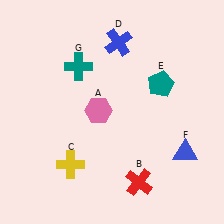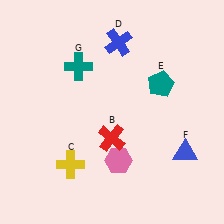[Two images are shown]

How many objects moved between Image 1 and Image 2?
2 objects moved between the two images.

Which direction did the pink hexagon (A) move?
The pink hexagon (A) moved down.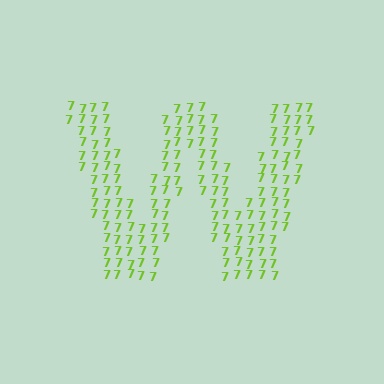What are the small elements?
The small elements are digit 7's.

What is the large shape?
The large shape is the letter W.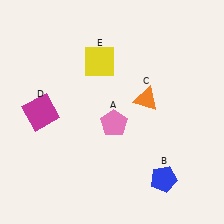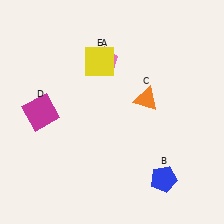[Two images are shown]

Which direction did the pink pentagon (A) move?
The pink pentagon (A) moved up.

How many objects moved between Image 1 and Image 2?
1 object moved between the two images.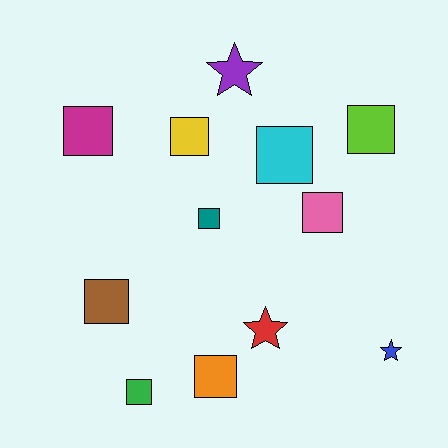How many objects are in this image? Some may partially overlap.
There are 12 objects.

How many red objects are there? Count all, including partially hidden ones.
There is 1 red object.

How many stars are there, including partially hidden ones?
There are 3 stars.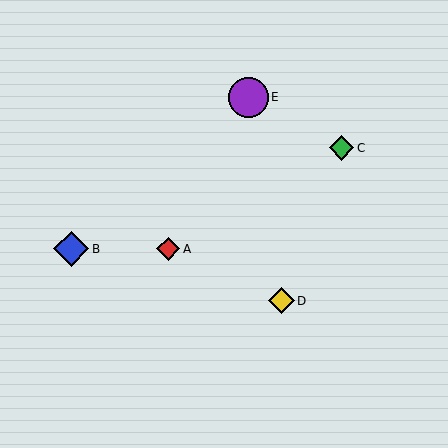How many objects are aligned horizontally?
2 objects (A, B) are aligned horizontally.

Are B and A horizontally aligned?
Yes, both are at y≈249.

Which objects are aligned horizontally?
Objects A, B are aligned horizontally.